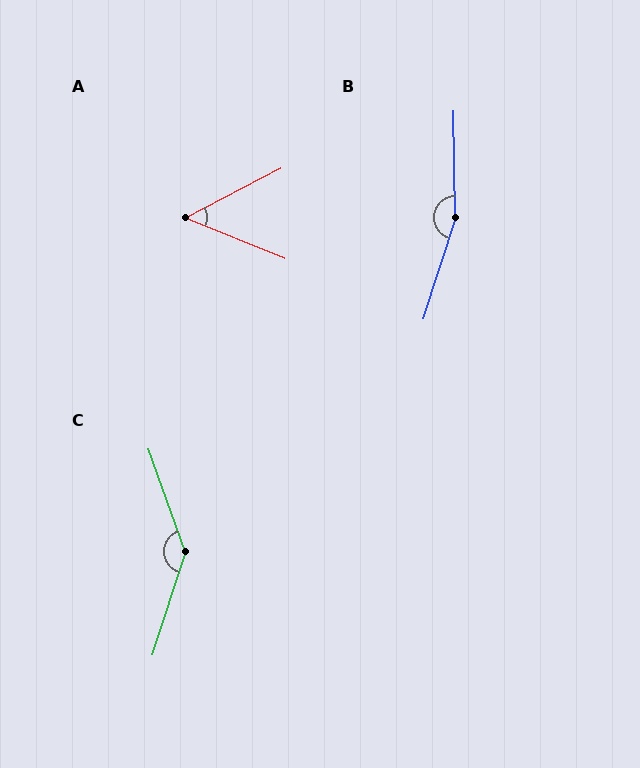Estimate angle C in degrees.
Approximately 142 degrees.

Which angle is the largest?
B, at approximately 161 degrees.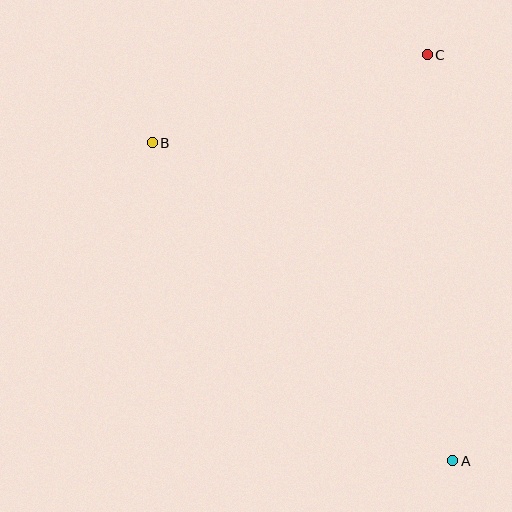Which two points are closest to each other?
Points B and C are closest to each other.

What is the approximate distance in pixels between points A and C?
The distance between A and C is approximately 407 pixels.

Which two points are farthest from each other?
Points A and B are farthest from each other.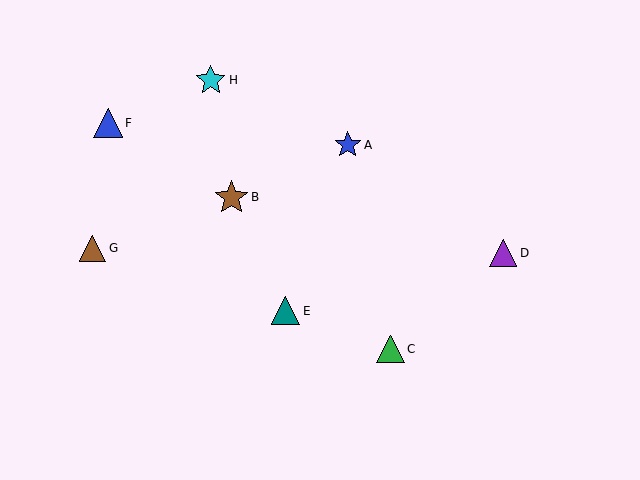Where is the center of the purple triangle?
The center of the purple triangle is at (503, 253).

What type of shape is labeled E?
Shape E is a teal triangle.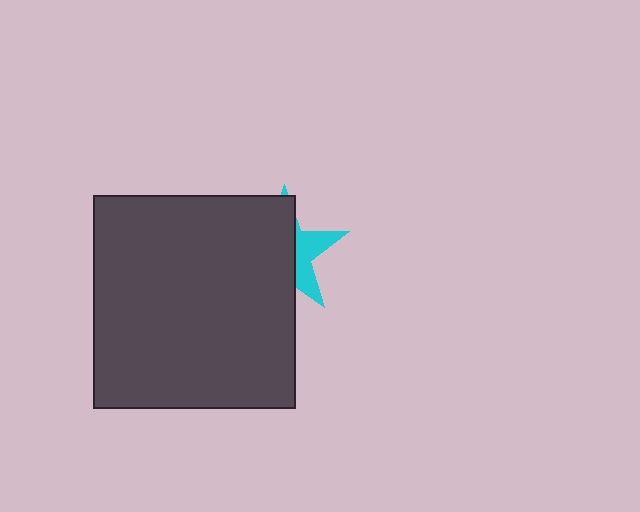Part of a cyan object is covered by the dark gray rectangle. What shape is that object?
It is a star.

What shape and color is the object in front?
The object in front is a dark gray rectangle.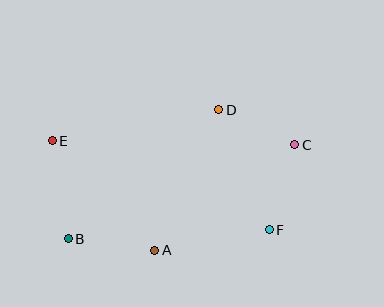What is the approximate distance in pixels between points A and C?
The distance between A and C is approximately 175 pixels.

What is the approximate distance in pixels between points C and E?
The distance between C and E is approximately 243 pixels.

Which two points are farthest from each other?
Points B and C are farthest from each other.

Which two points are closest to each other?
Points C and D are closest to each other.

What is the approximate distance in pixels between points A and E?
The distance between A and E is approximately 150 pixels.